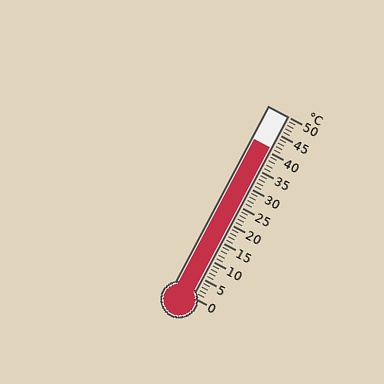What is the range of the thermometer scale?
The thermometer scale ranges from 0°C to 50°C.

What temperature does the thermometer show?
The thermometer shows approximately 41°C.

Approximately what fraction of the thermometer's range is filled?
The thermometer is filled to approximately 80% of its range.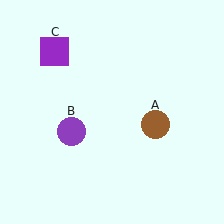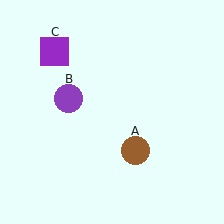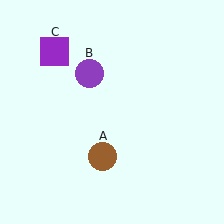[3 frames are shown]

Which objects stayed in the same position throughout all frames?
Purple square (object C) remained stationary.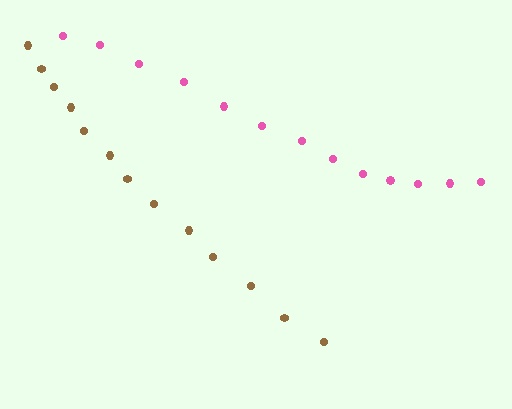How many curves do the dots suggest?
There are 2 distinct paths.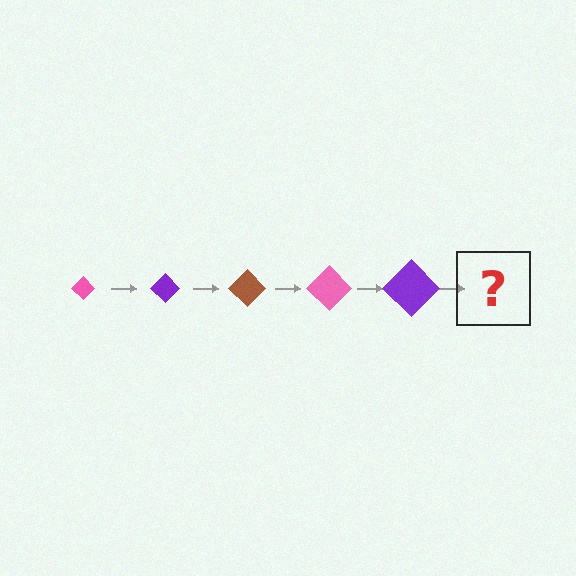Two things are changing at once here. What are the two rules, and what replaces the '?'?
The two rules are that the diamond grows larger each step and the color cycles through pink, purple, and brown. The '?' should be a brown diamond, larger than the previous one.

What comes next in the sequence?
The next element should be a brown diamond, larger than the previous one.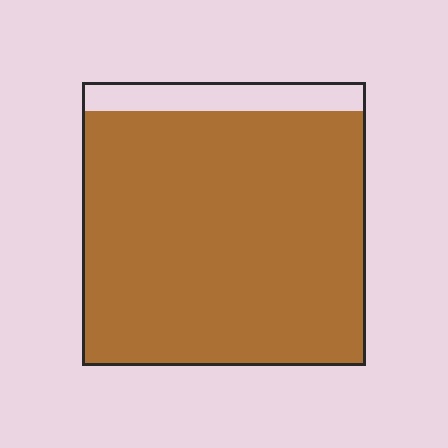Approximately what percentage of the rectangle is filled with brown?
Approximately 90%.